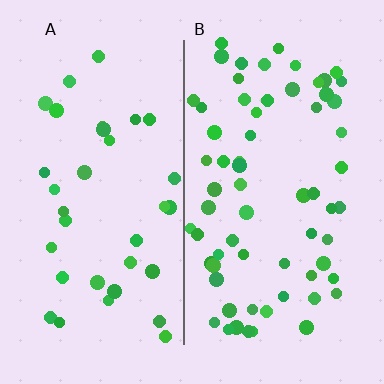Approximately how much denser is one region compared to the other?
Approximately 1.9× — region B over region A.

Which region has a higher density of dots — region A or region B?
B (the right).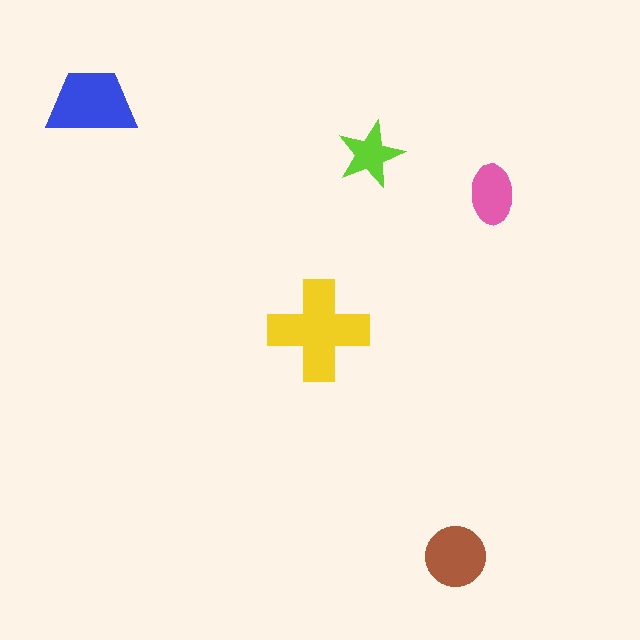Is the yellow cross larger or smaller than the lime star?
Larger.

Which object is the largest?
The yellow cross.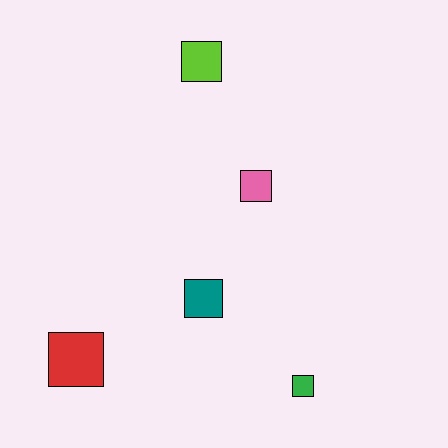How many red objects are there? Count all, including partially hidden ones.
There is 1 red object.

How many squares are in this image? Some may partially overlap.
There are 5 squares.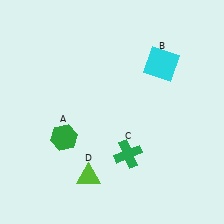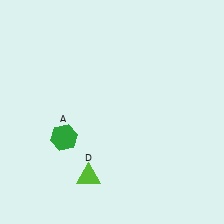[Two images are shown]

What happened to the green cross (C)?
The green cross (C) was removed in Image 2. It was in the bottom-right area of Image 1.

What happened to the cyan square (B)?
The cyan square (B) was removed in Image 2. It was in the top-right area of Image 1.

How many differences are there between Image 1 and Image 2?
There are 2 differences between the two images.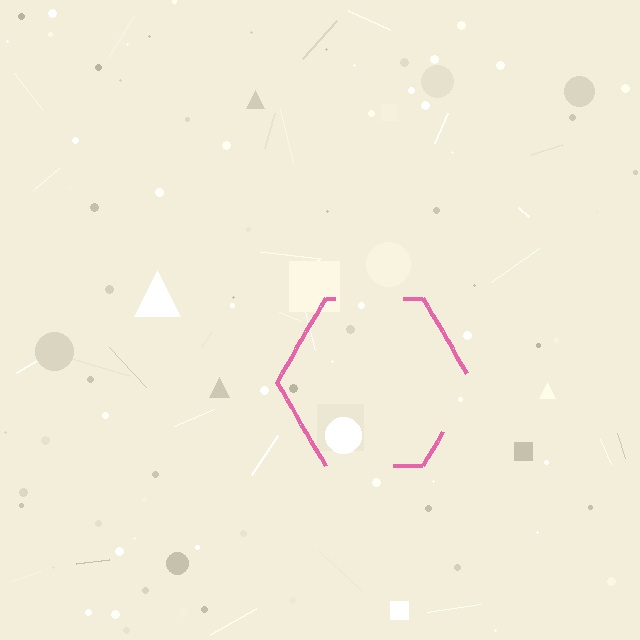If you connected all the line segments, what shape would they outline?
They would outline a hexagon.